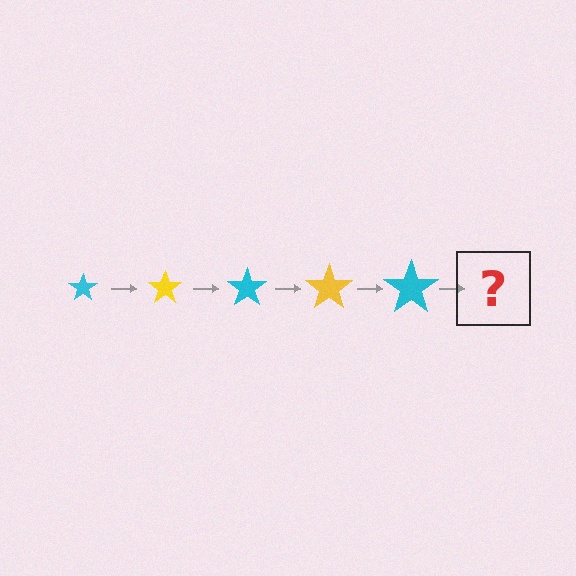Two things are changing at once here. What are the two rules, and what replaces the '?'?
The two rules are that the star grows larger each step and the color cycles through cyan and yellow. The '?' should be a yellow star, larger than the previous one.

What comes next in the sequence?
The next element should be a yellow star, larger than the previous one.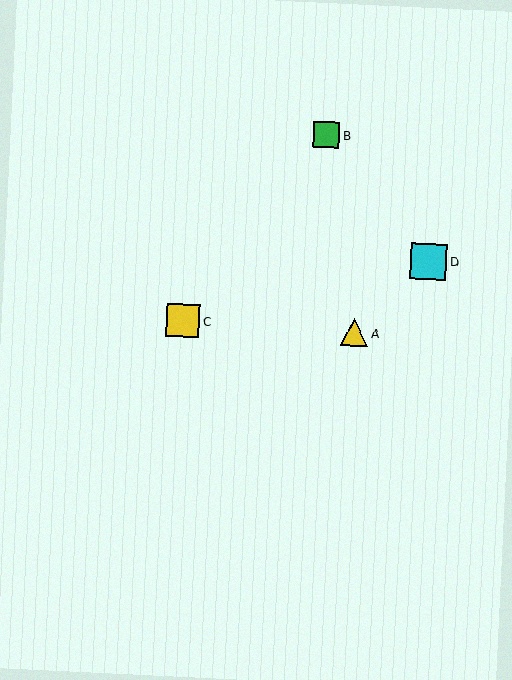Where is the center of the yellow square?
The center of the yellow square is at (183, 320).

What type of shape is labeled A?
Shape A is a yellow triangle.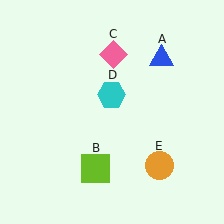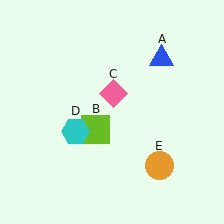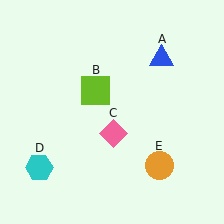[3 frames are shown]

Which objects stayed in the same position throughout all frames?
Blue triangle (object A) and orange circle (object E) remained stationary.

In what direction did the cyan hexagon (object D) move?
The cyan hexagon (object D) moved down and to the left.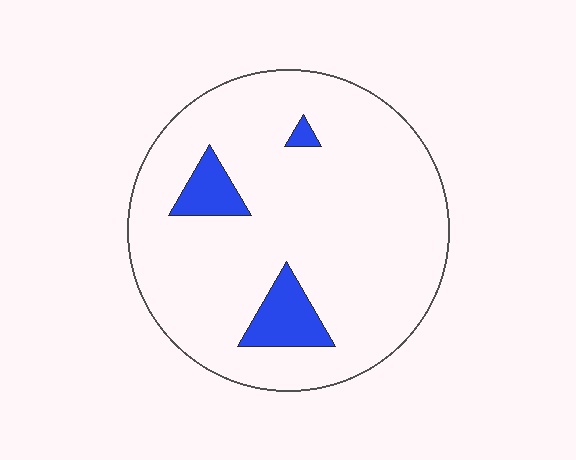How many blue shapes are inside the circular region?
3.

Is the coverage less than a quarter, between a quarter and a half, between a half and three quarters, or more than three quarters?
Less than a quarter.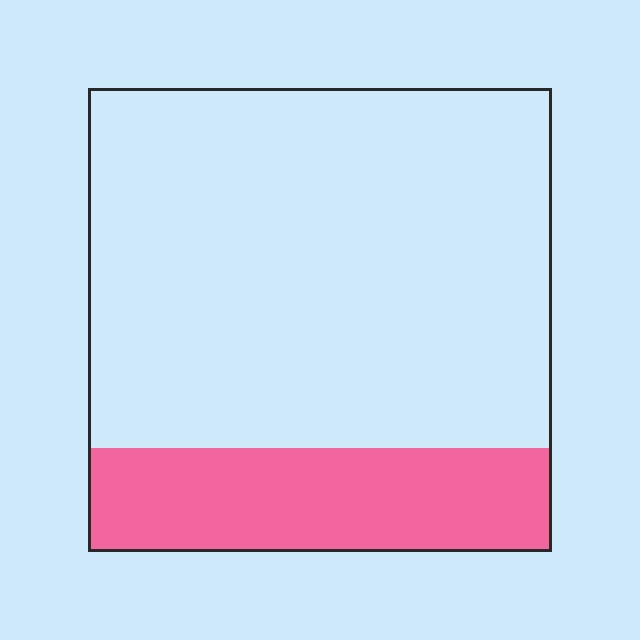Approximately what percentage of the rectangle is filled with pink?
Approximately 20%.